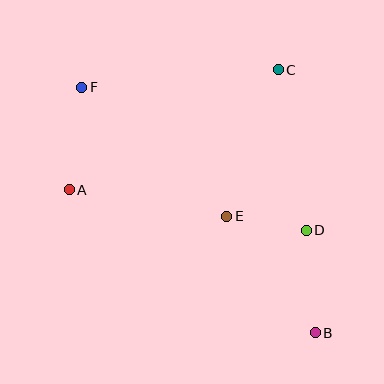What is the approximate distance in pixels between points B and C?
The distance between B and C is approximately 266 pixels.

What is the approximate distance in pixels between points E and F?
The distance between E and F is approximately 194 pixels.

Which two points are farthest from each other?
Points B and F are farthest from each other.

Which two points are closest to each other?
Points D and E are closest to each other.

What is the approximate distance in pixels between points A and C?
The distance between A and C is approximately 241 pixels.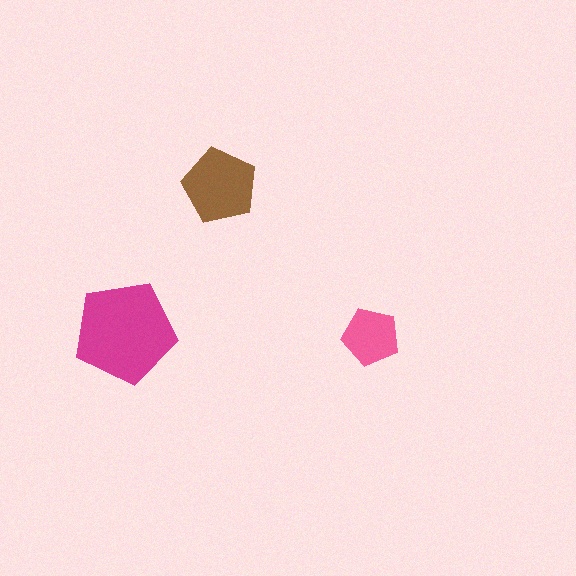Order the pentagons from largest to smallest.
the magenta one, the brown one, the pink one.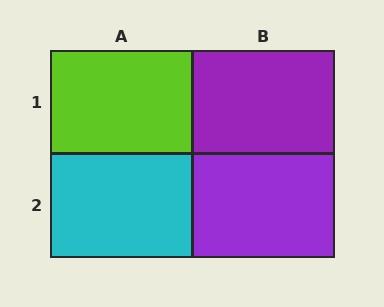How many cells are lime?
1 cell is lime.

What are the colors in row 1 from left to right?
Lime, purple.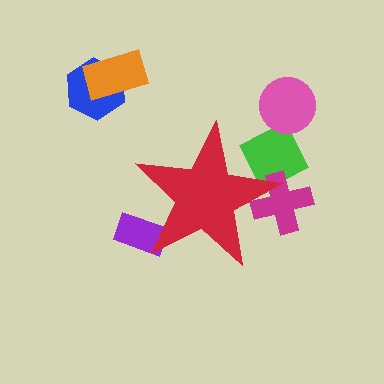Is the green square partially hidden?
Yes, the green square is partially hidden behind the red star.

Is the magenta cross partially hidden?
Yes, the magenta cross is partially hidden behind the red star.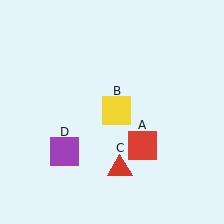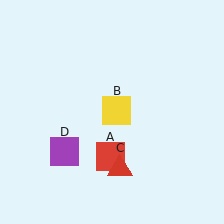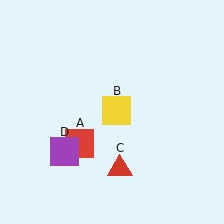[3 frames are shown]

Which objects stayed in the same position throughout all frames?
Yellow square (object B) and red triangle (object C) and purple square (object D) remained stationary.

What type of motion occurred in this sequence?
The red square (object A) rotated clockwise around the center of the scene.